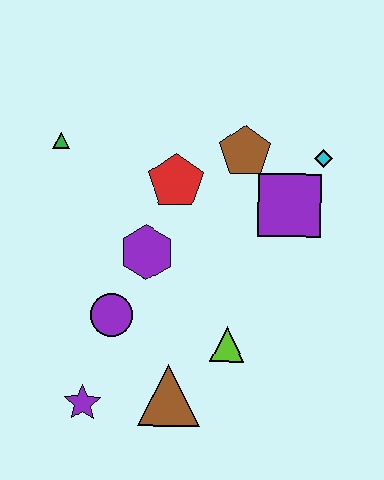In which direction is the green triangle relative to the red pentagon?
The green triangle is to the left of the red pentagon.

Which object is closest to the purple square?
The cyan diamond is closest to the purple square.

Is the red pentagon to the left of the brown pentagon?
Yes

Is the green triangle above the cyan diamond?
Yes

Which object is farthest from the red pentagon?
The purple star is farthest from the red pentagon.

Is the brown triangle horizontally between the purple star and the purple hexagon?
No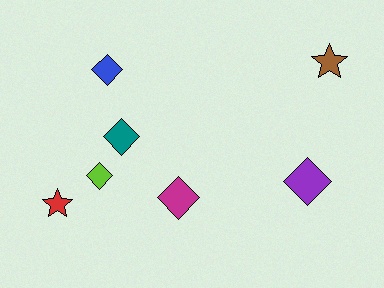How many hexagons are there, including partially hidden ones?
There are no hexagons.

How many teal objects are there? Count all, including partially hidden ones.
There is 1 teal object.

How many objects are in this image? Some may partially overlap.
There are 7 objects.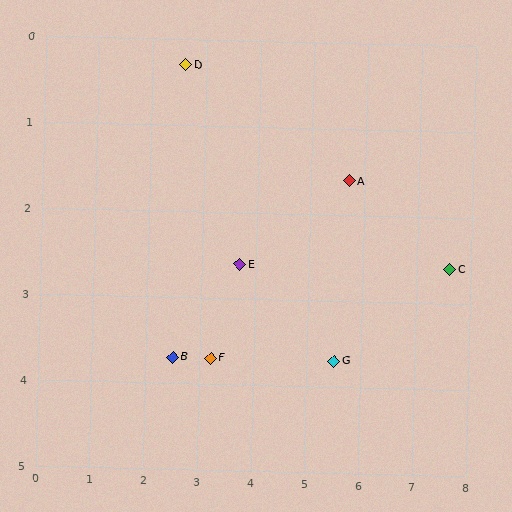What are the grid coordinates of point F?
Point F is at approximately (3.2, 3.7).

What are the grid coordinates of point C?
Point C is at approximately (7.6, 2.6).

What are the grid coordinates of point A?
Point A is at approximately (5.7, 1.6).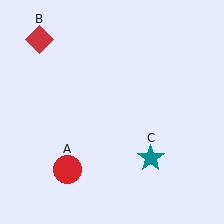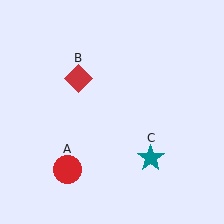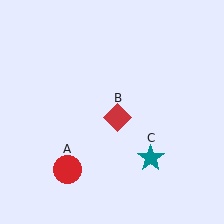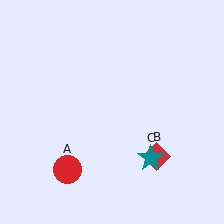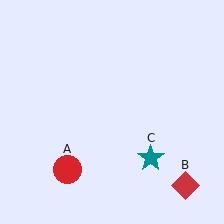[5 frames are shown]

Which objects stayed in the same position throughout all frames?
Red circle (object A) and teal star (object C) remained stationary.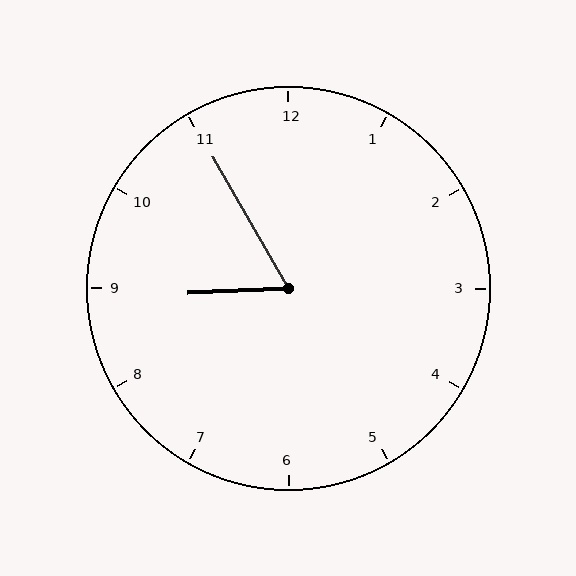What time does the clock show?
8:55.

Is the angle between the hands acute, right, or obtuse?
It is acute.